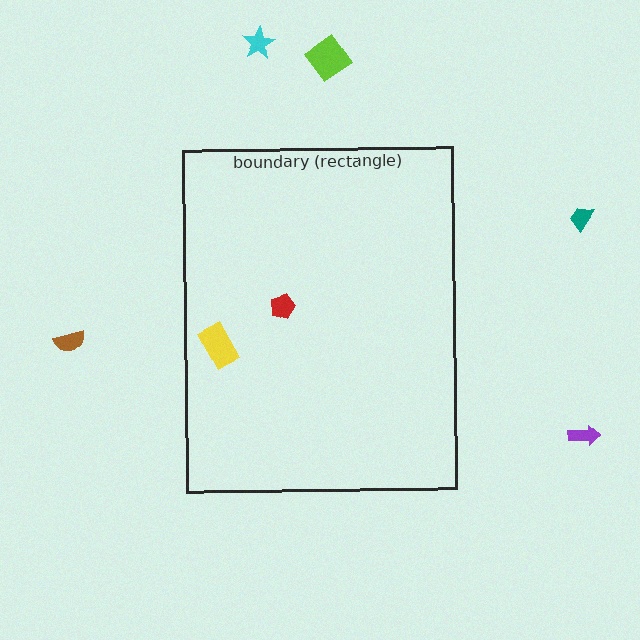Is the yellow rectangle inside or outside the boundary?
Inside.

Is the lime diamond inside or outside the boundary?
Outside.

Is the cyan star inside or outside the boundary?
Outside.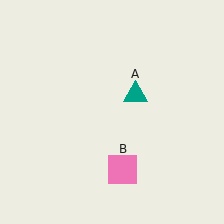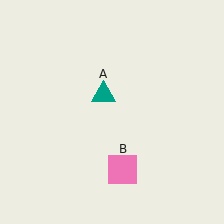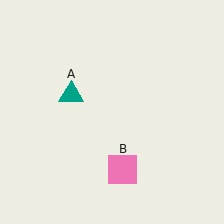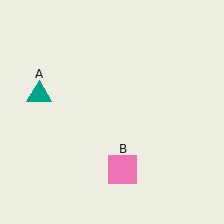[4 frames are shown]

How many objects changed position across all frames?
1 object changed position: teal triangle (object A).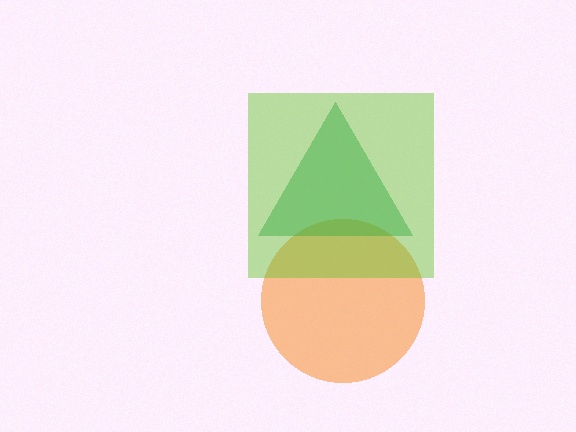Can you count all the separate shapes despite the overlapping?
Yes, there are 3 separate shapes.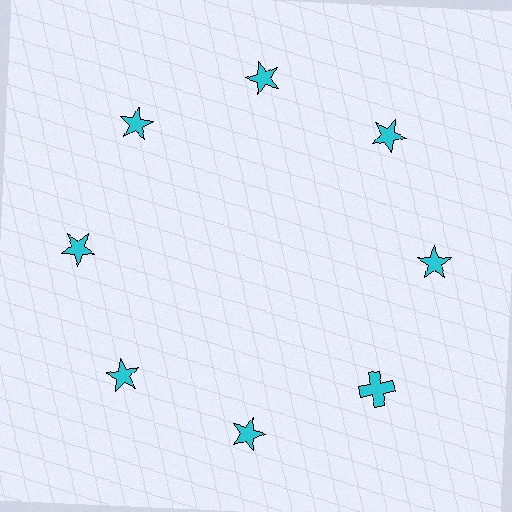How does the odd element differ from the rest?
It has a different shape: cross instead of star.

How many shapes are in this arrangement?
There are 8 shapes arranged in a ring pattern.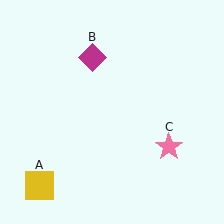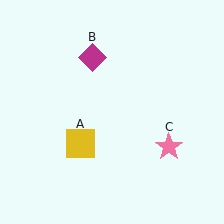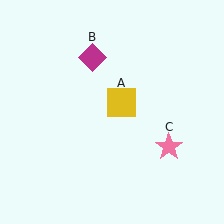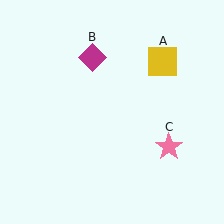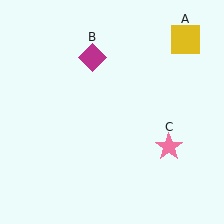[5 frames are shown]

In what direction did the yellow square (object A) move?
The yellow square (object A) moved up and to the right.